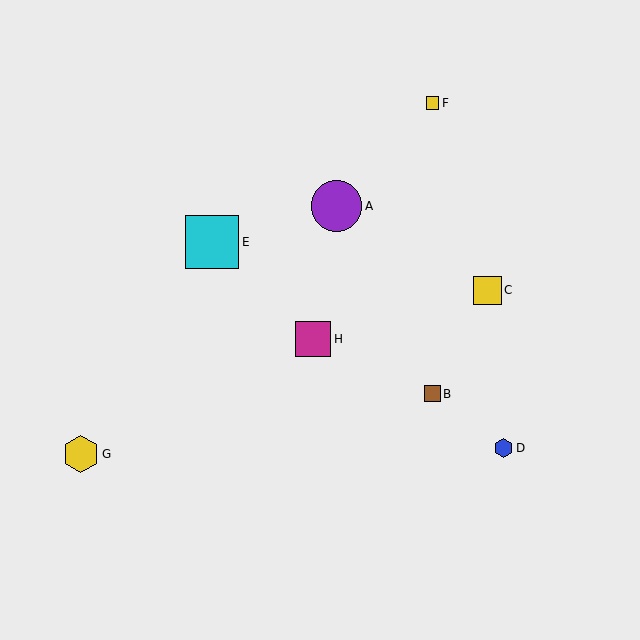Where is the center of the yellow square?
The center of the yellow square is at (433, 103).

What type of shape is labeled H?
Shape H is a magenta square.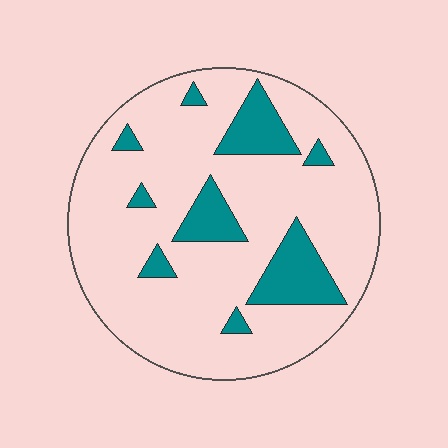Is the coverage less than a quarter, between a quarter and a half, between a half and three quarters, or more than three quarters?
Less than a quarter.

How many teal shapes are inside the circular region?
9.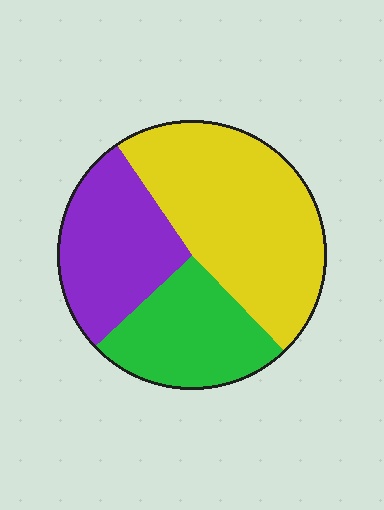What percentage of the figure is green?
Green takes up between a sixth and a third of the figure.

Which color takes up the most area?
Yellow, at roughly 45%.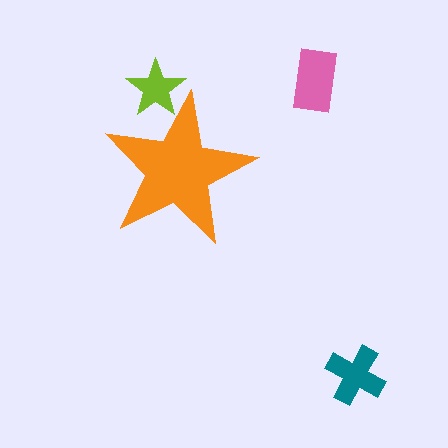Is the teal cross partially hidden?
No, the teal cross is fully visible.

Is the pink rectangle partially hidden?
No, the pink rectangle is fully visible.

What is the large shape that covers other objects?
An orange star.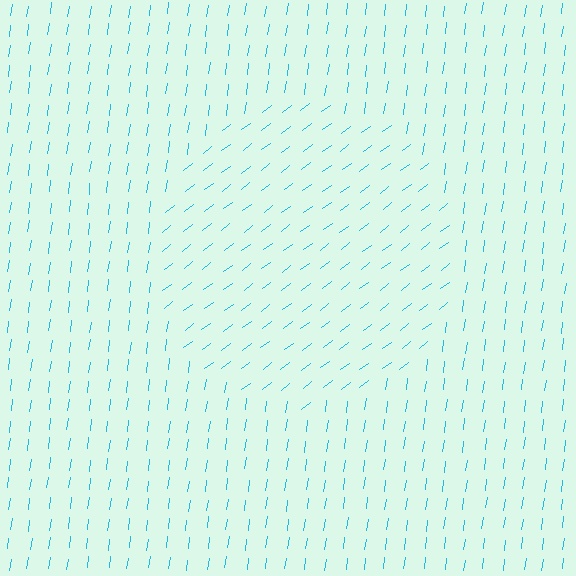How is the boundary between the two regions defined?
The boundary is defined purely by a change in line orientation (approximately 45 degrees difference). All lines are the same color and thickness.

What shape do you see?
I see a circle.